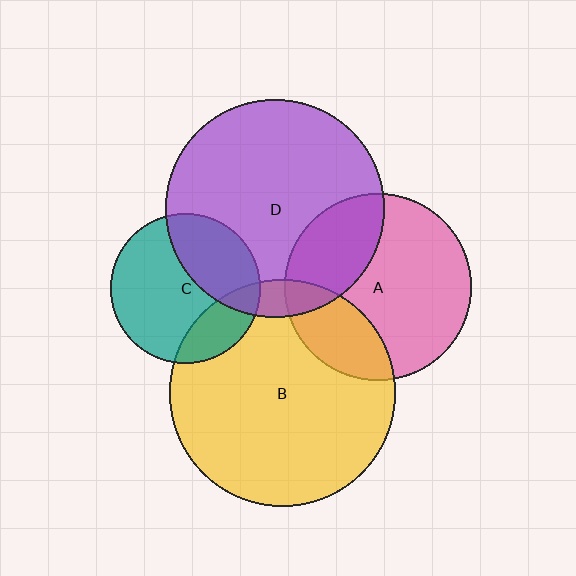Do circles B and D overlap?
Yes.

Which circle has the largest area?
Circle B (yellow).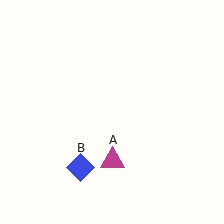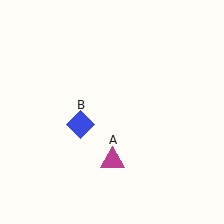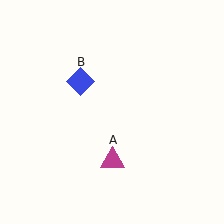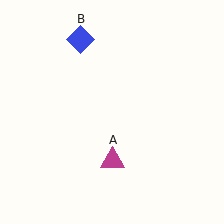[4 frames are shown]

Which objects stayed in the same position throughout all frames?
Magenta triangle (object A) remained stationary.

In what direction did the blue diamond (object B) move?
The blue diamond (object B) moved up.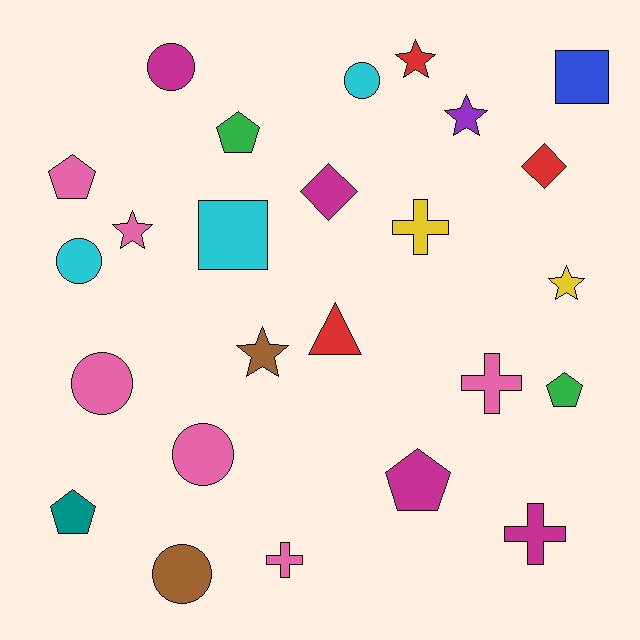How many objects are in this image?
There are 25 objects.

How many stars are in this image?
There are 5 stars.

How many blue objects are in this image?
There is 1 blue object.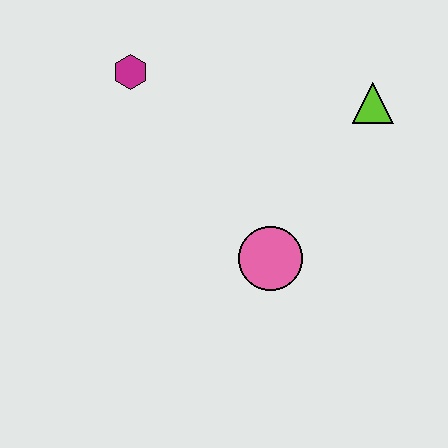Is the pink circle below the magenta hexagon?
Yes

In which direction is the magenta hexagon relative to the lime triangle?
The magenta hexagon is to the left of the lime triangle.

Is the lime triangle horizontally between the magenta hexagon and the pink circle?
No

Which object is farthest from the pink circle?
The magenta hexagon is farthest from the pink circle.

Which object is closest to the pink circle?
The lime triangle is closest to the pink circle.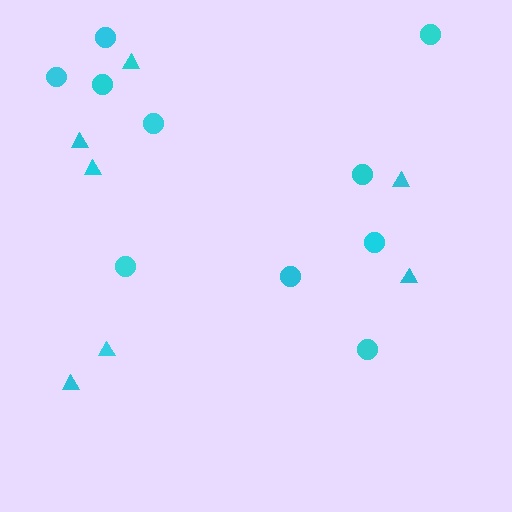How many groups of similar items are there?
There are 2 groups: one group of circles (10) and one group of triangles (7).